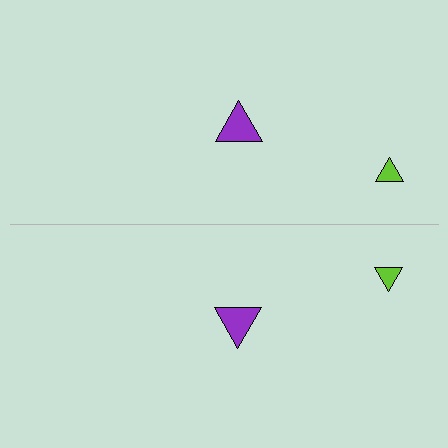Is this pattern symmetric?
Yes, this pattern has bilateral (reflection) symmetry.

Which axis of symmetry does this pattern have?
The pattern has a horizontal axis of symmetry running through the center of the image.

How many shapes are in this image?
There are 4 shapes in this image.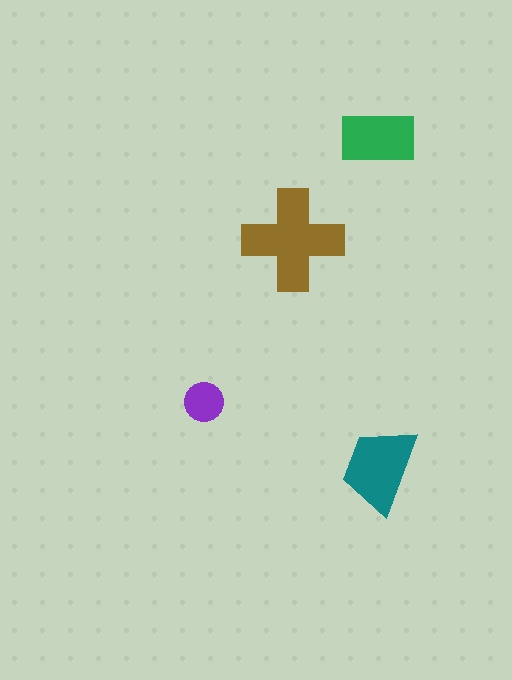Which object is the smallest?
The purple circle.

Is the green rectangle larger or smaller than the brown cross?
Smaller.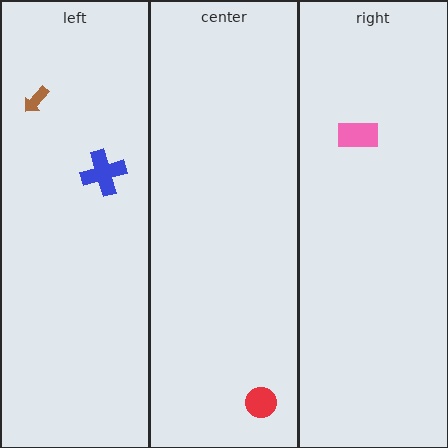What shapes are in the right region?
The pink rectangle.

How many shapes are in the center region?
1.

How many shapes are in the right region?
1.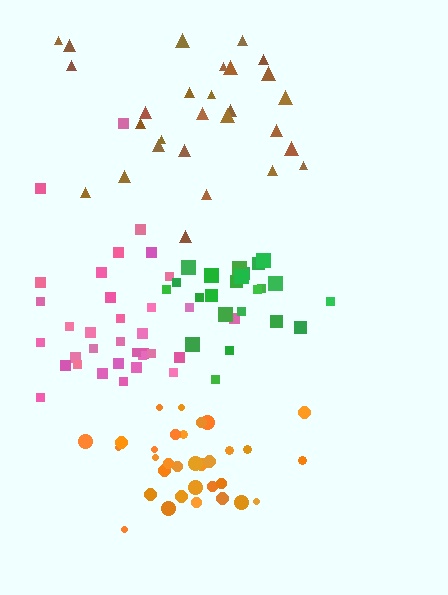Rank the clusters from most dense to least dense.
green, orange, pink, brown.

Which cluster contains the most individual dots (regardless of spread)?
Pink (34).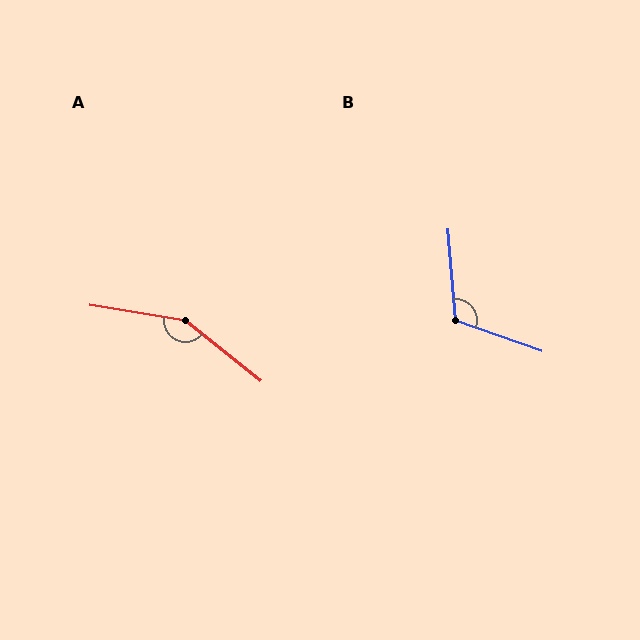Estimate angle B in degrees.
Approximately 114 degrees.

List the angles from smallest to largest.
B (114°), A (150°).